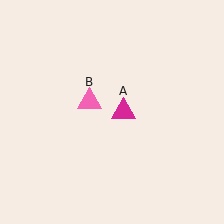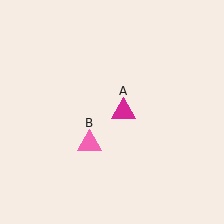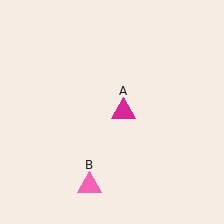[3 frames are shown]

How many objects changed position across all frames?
1 object changed position: pink triangle (object B).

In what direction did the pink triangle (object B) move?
The pink triangle (object B) moved down.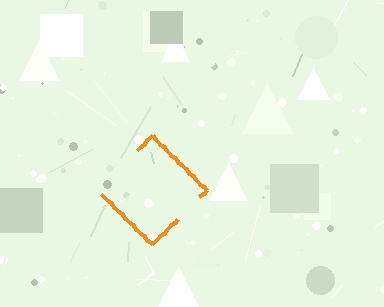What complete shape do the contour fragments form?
The contour fragments form a diamond.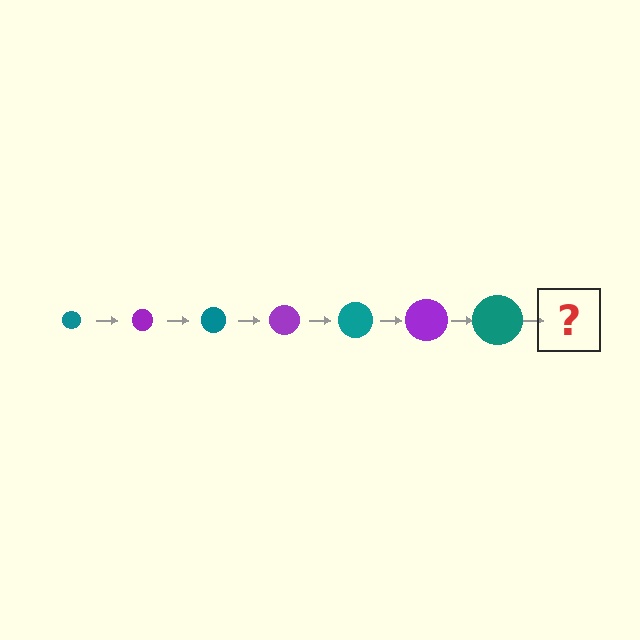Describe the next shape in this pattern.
It should be a purple circle, larger than the previous one.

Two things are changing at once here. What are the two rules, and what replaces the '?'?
The two rules are that the circle grows larger each step and the color cycles through teal and purple. The '?' should be a purple circle, larger than the previous one.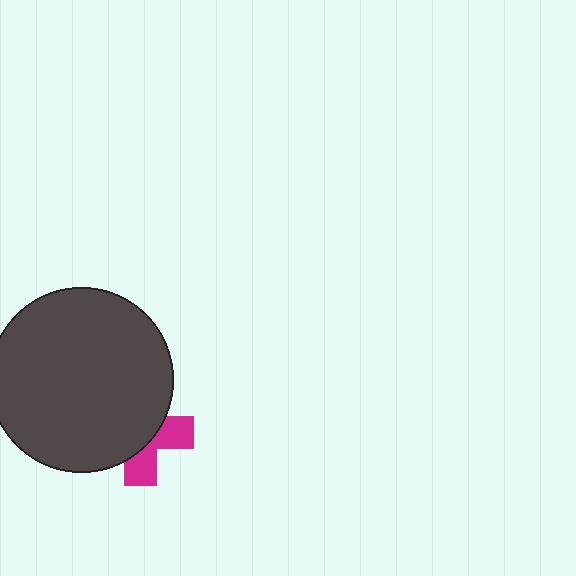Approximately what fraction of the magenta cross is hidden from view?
Roughly 61% of the magenta cross is hidden behind the dark gray circle.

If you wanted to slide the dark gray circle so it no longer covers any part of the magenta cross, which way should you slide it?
Slide it toward the upper-left — that is the most direct way to separate the two shapes.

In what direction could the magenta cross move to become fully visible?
The magenta cross could move toward the lower-right. That would shift it out from behind the dark gray circle entirely.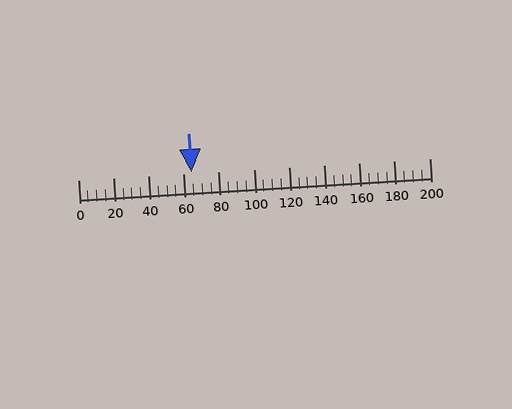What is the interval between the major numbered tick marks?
The major tick marks are spaced 20 units apart.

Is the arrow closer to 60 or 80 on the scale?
The arrow is closer to 60.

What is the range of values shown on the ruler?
The ruler shows values from 0 to 200.